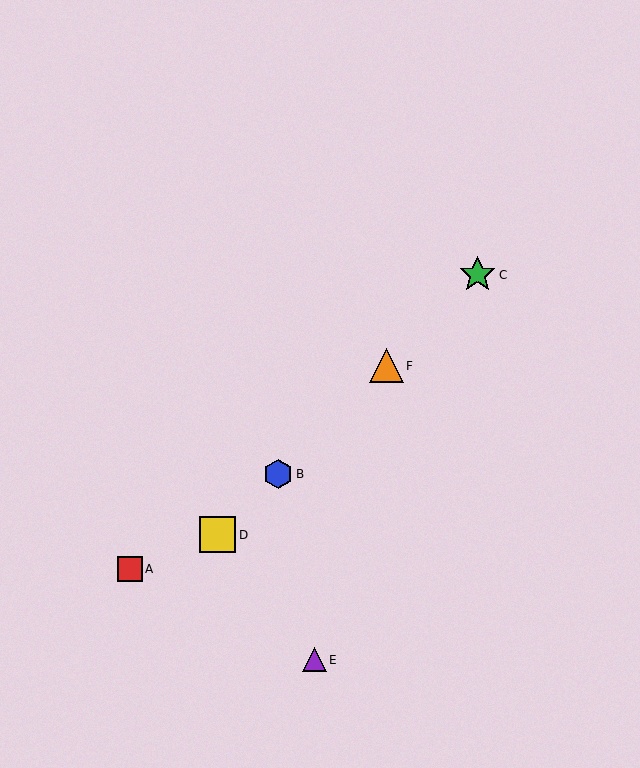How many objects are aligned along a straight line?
4 objects (B, C, D, F) are aligned along a straight line.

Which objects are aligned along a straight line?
Objects B, C, D, F are aligned along a straight line.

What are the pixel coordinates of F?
Object F is at (386, 366).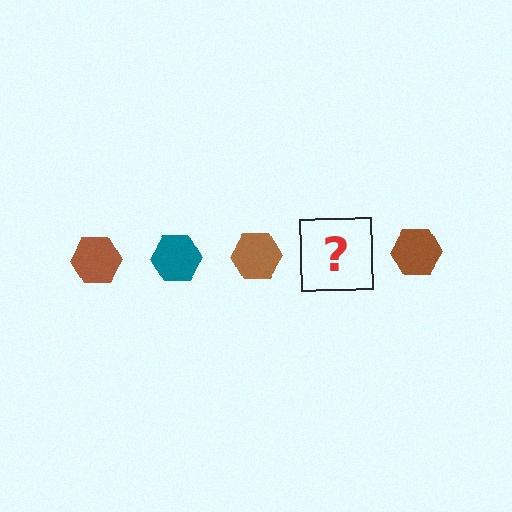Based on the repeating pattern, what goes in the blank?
The blank should be a teal hexagon.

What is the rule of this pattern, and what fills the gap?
The rule is that the pattern cycles through brown, teal hexagons. The gap should be filled with a teal hexagon.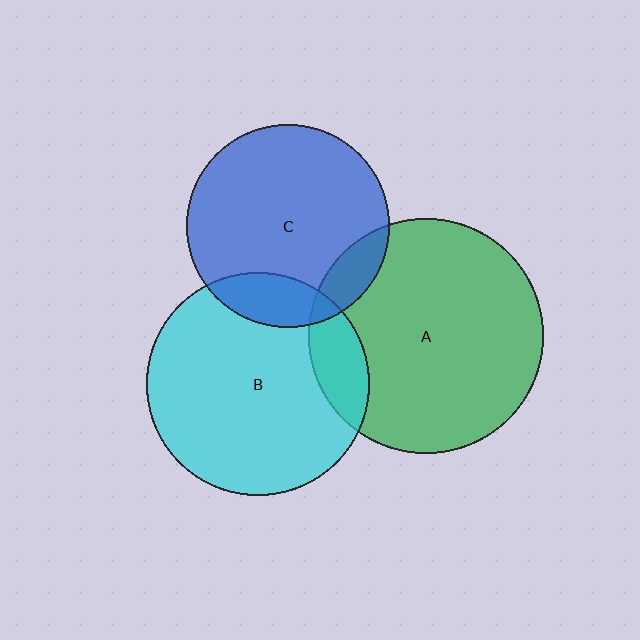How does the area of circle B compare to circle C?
Approximately 1.2 times.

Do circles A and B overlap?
Yes.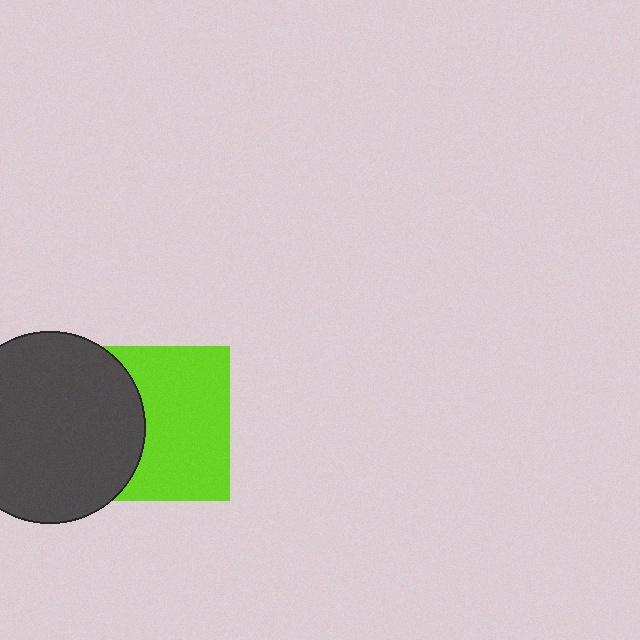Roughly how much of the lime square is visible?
About half of it is visible (roughly 62%).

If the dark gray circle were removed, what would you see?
You would see the complete lime square.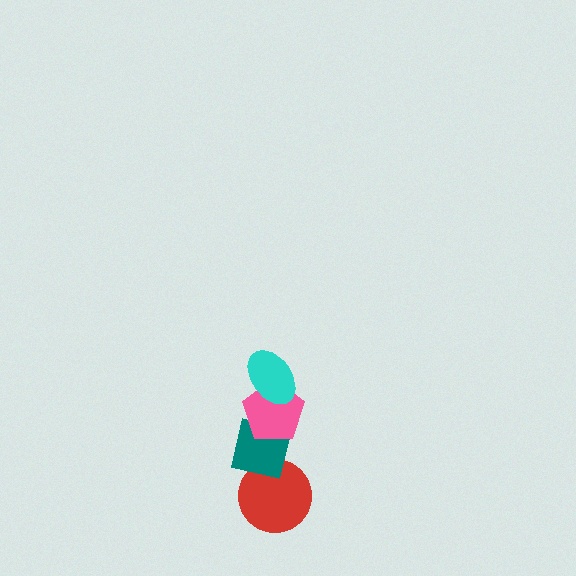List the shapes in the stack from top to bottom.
From top to bottom: the cyan ellipse, the pink pentagon, the teal square, the red circle.